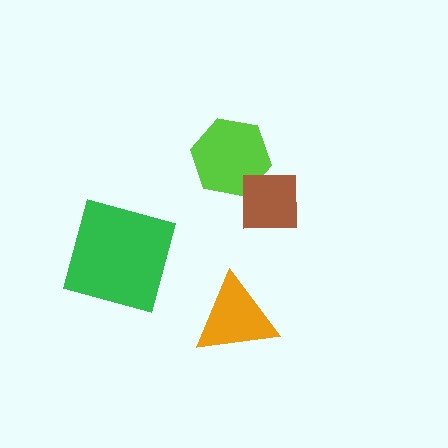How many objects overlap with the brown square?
1 object overlaps with the brown square.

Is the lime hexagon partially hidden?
Yes, it is partially covered by another shape.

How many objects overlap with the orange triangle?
0 objects overlap with the orange triangle.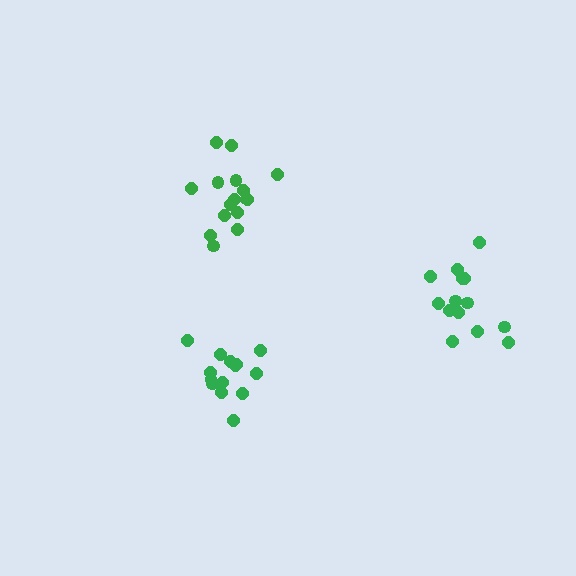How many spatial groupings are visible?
There are 3 spatial groupings.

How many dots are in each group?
Group 1: 14 dots, Group 2: 14 dots, Group 3: 16 dots (44 total).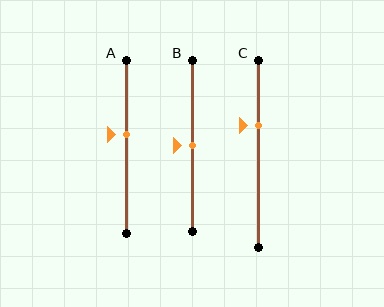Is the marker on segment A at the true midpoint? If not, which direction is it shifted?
No, the marker on segment A is shifted upward by about 7% of the segment length.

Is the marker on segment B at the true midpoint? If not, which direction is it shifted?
Yes, the marker on segment B is at the true midpoint.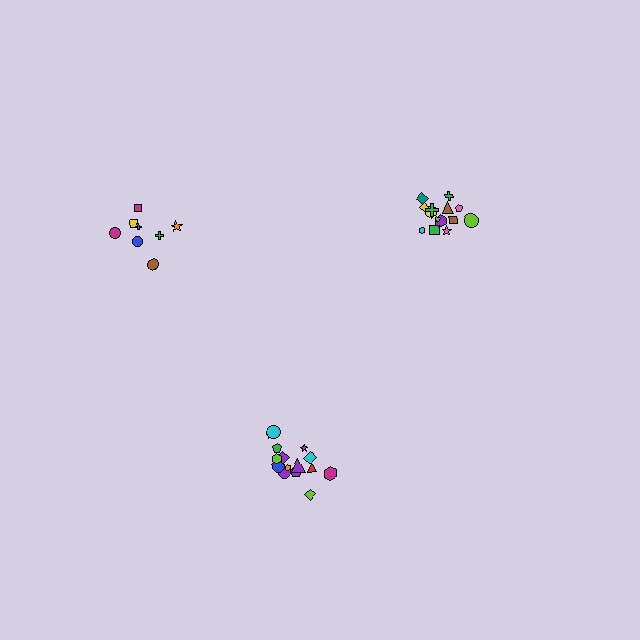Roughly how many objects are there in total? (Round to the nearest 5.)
Roughly 40 objects in total.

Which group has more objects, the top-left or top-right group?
The top-right group.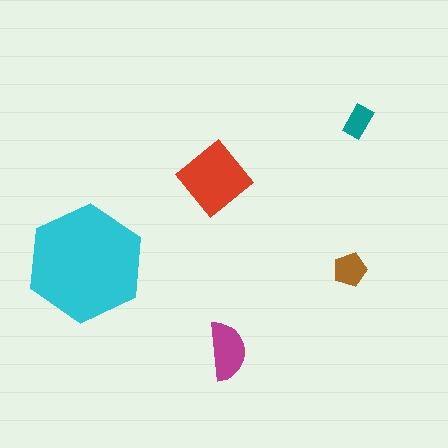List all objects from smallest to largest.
The teal rectangle, the brown pentagon, the magenta semicircle, the red diamond, the cyan hexagon.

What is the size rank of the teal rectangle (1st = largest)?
5th.